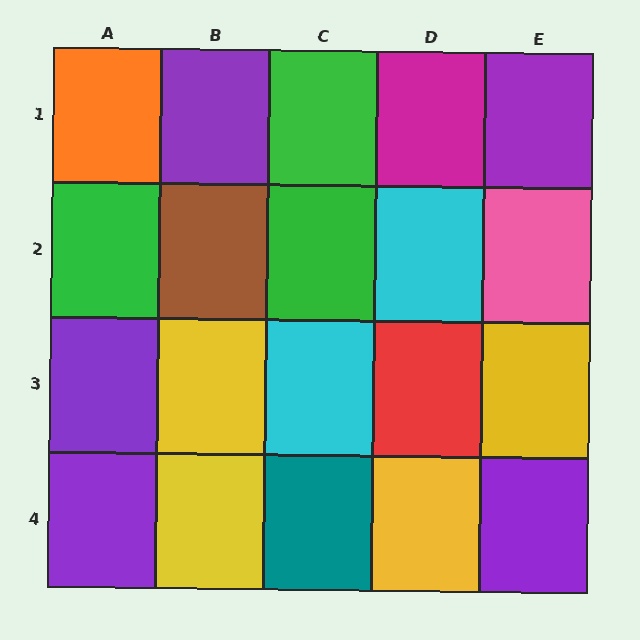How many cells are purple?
5 cells are purple.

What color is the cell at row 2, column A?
Green.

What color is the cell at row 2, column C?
Green.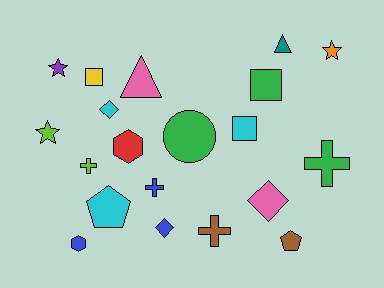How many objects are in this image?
There are 20 objects.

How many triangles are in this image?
There are 2 triangles.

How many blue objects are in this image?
There are 3 blue objects.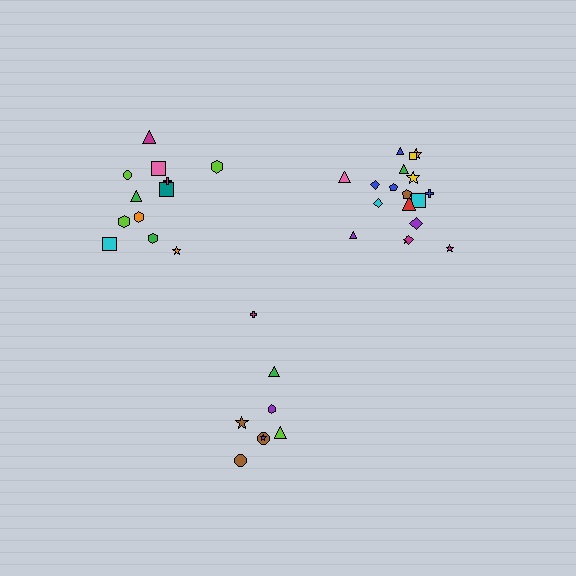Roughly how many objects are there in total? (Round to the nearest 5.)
Roughly 40 objects in total.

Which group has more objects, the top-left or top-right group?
The top-right group.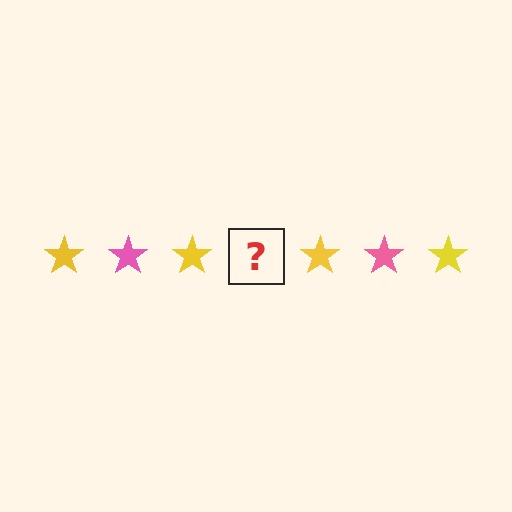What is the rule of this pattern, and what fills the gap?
The rule is that the pattern cycles through yellow, pink stars. The gap should be filled with a pink star.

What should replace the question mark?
The question mark should be replaced with a pink star.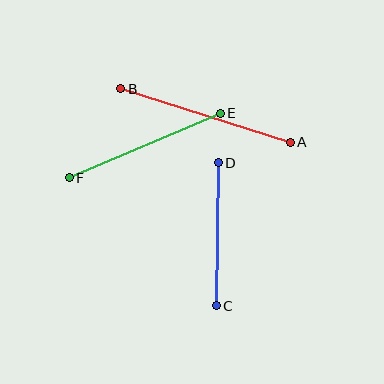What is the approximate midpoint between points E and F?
The midpoint is at approximately (145, 146) pixels.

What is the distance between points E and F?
The distance is approximately 164 pixels.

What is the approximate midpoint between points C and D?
The midpoint is at approximately (217, 234) pixels.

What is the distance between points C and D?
The distance is approximately 143 pixels.